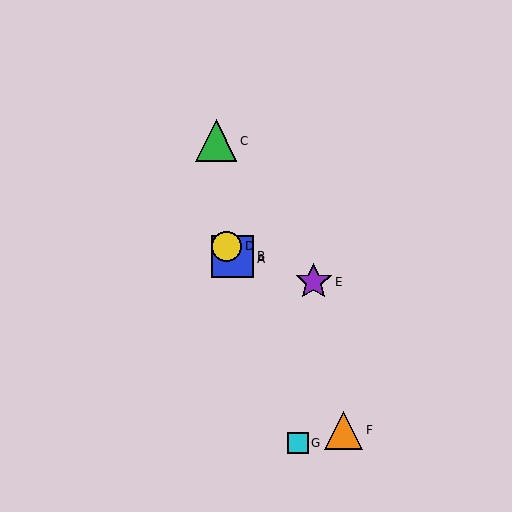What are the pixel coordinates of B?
Object B is at (233, 256).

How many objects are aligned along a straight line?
4 objects (A, B, D, F) are aligned along a straight line.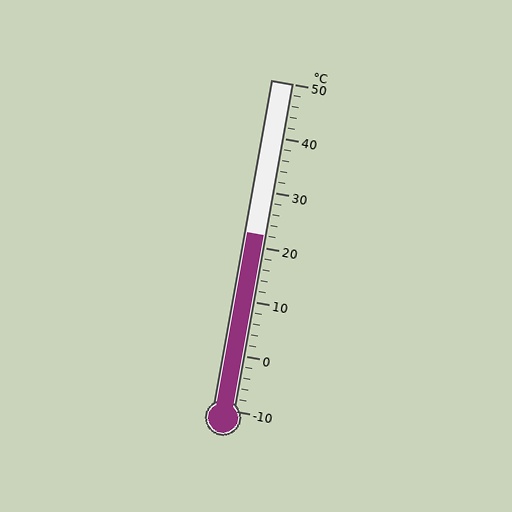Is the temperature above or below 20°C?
The temperature is above 20°C.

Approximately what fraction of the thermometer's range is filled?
The thermometer is filled to approximately 55% of its range.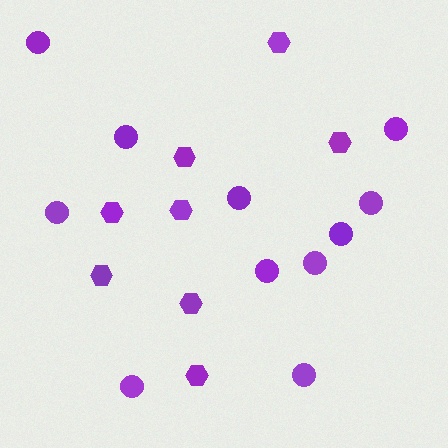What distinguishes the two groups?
There are 2 groups: one group of circles (11) and one group of hexagons (8).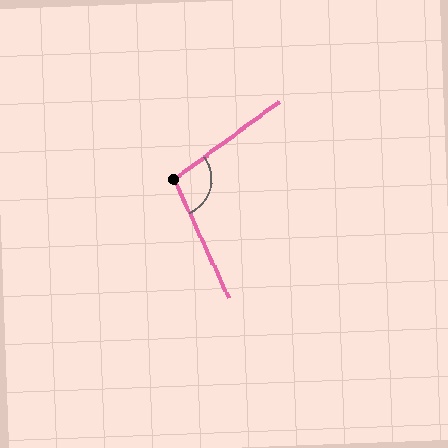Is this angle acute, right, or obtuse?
It is obtuse.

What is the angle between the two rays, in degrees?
Approximately 102 degrees.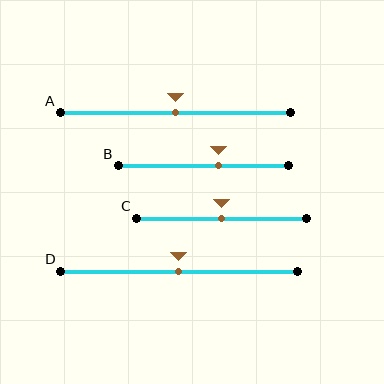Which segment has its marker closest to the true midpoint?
Segment A has its marker closest to the true midpoint.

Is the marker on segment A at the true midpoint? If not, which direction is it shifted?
Yes, the marker on segment A is at the true midpoint.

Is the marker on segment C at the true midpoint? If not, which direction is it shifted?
Yes, the marker on segment C is at the true midpoint.